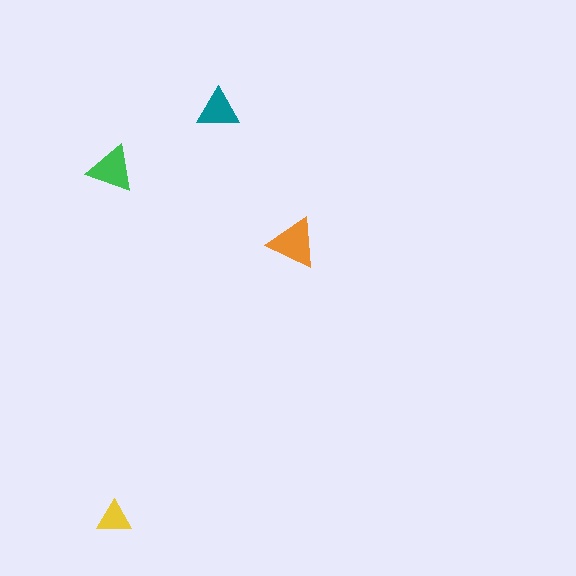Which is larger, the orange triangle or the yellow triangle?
The orange one.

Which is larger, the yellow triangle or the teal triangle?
The teal one.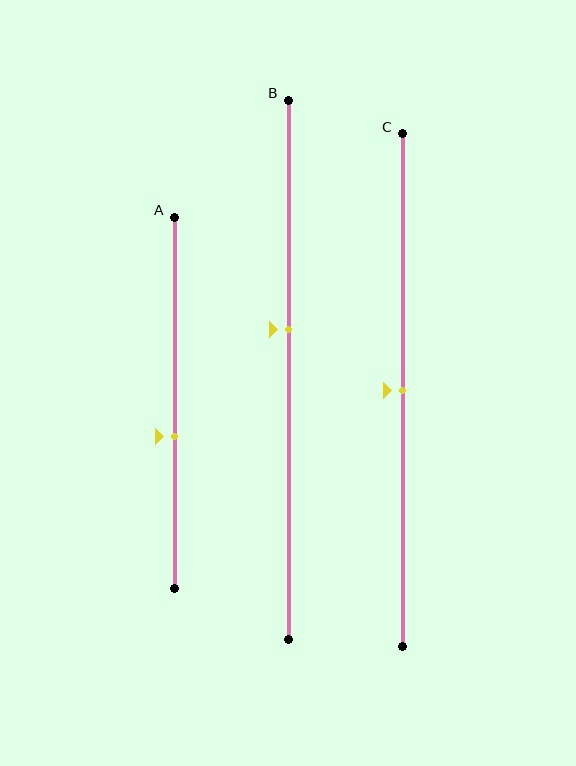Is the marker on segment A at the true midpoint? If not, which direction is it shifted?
No, the marker on segment A is shifted downward by about 9% of the segment length.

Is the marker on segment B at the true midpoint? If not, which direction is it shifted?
No, the marker on segment B is shifted upward by about 8% of the segment length.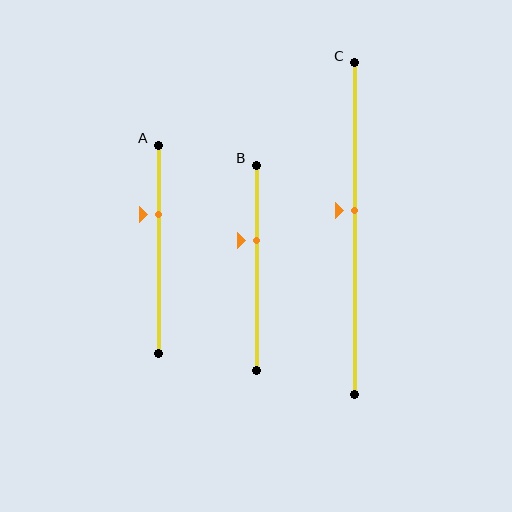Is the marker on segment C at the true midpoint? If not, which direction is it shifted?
No, the marker on segment C is shifted upward by about 5% of the segment length.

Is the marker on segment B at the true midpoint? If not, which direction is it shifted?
No, the marker on segment B is shifted upward by about 13% of the segment length.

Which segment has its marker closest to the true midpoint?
Segment C has its marker closest to the true midpoint.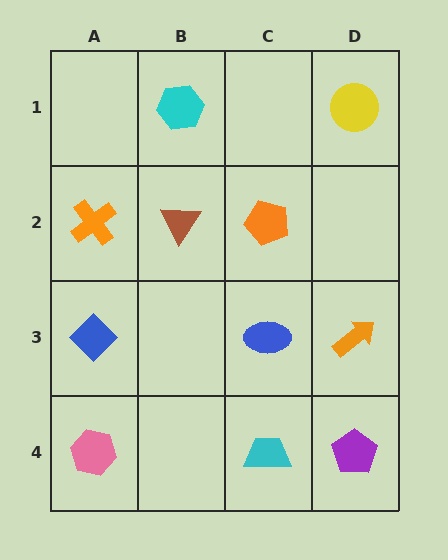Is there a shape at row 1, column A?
No, that cell is empty.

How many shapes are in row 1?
2 shapes.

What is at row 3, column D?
An orange arrow.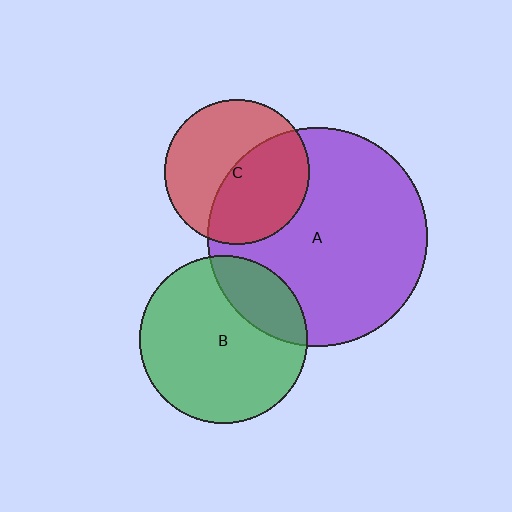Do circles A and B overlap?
Yes.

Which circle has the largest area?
Circle A (purple).